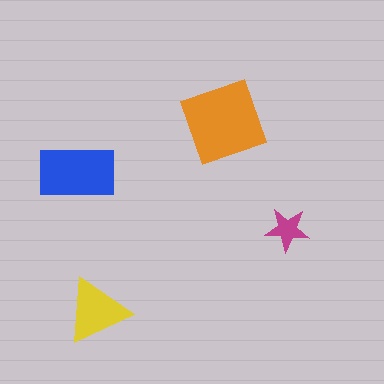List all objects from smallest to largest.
The magenta star, the yellow triangle, the blue rectangle, the orange diamond.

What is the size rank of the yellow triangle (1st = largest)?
3rd.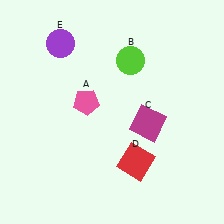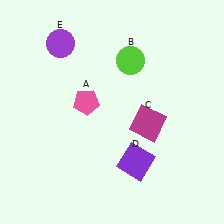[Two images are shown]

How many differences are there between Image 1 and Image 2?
There is 1 difference between the two images.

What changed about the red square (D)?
In Image 1, D is red. In Image 2, it changed to purple.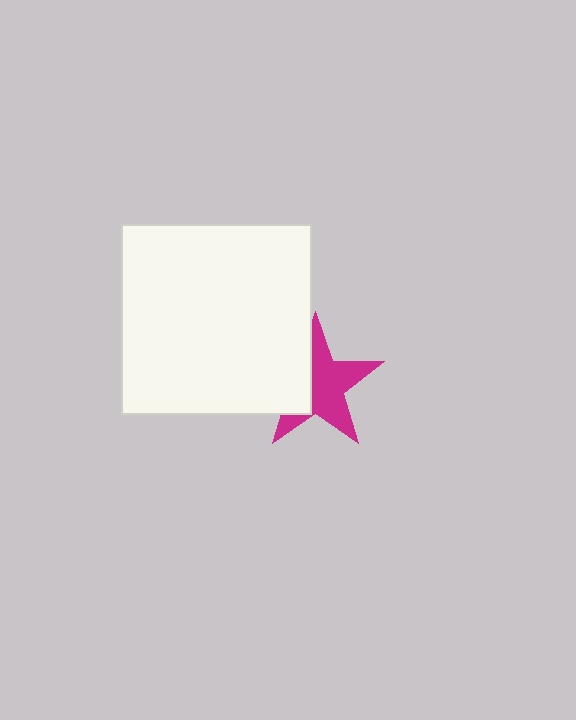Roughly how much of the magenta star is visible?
About half of it is visible (roughly 63%).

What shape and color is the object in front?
The object in front is a white square.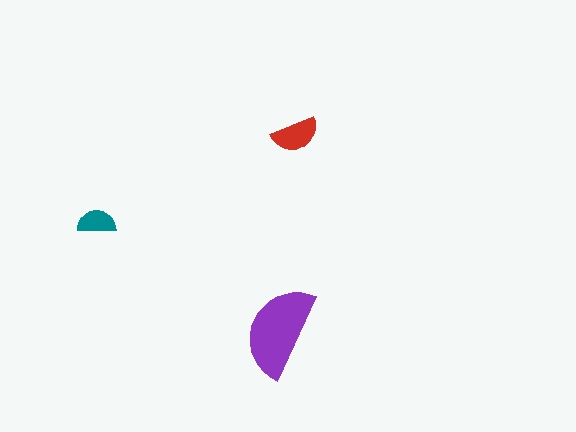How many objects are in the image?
There are 3 objects in the image.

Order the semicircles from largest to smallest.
the purple one, the red one, the teal one.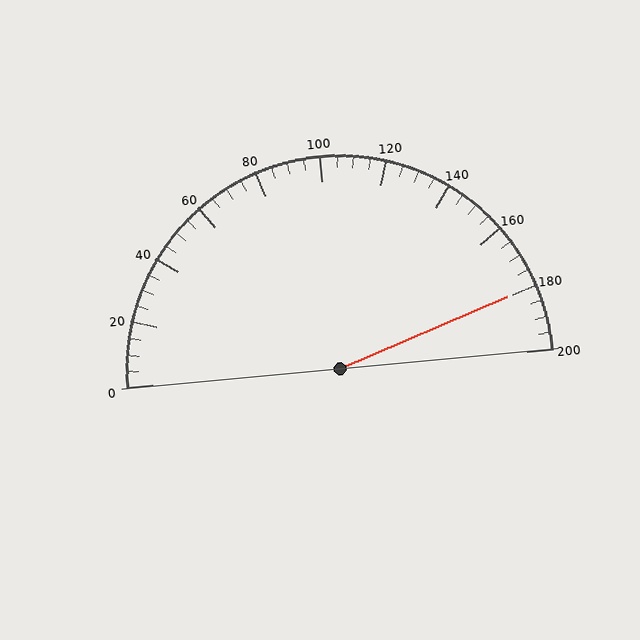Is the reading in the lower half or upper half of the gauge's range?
The reading is in the upper half of the range (0 to 200).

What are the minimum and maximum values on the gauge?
The gauge ranges from 0 to 200.